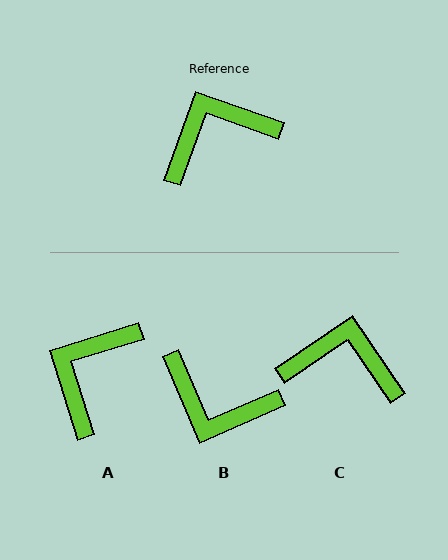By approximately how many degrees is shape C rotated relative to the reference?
Approximately 36 degrees clockwise.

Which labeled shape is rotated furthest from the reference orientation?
B, about 133 degrees away.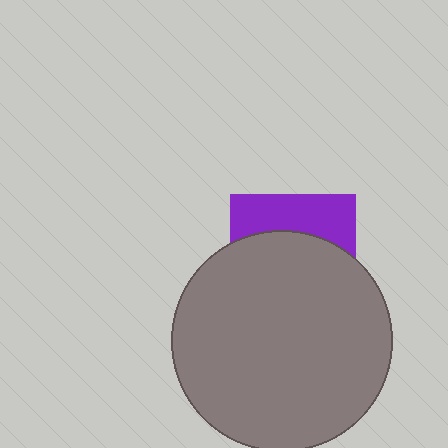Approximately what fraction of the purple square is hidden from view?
Roughly 66% of the purple square is hidden behind the gray circle.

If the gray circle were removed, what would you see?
You would see the complete purple square.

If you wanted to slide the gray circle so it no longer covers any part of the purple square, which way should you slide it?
Slide it down — that is the most direct way to separate the two shapes.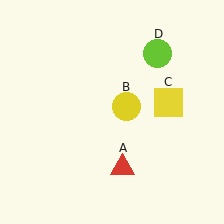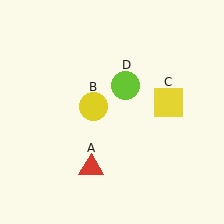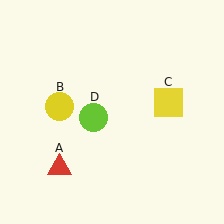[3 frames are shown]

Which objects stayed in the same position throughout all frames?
Yellow square (object C) remained stationary.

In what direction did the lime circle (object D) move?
The lime circle (object D) moved down and to the left.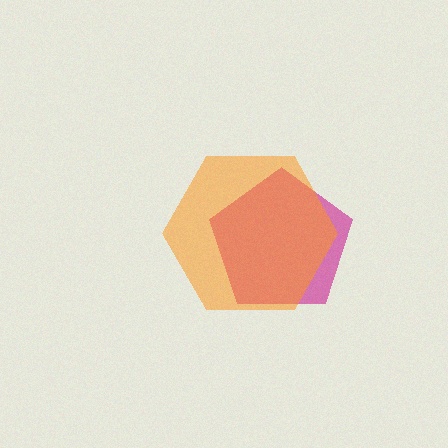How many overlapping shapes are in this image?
There are 2 overlapping shapes in the image.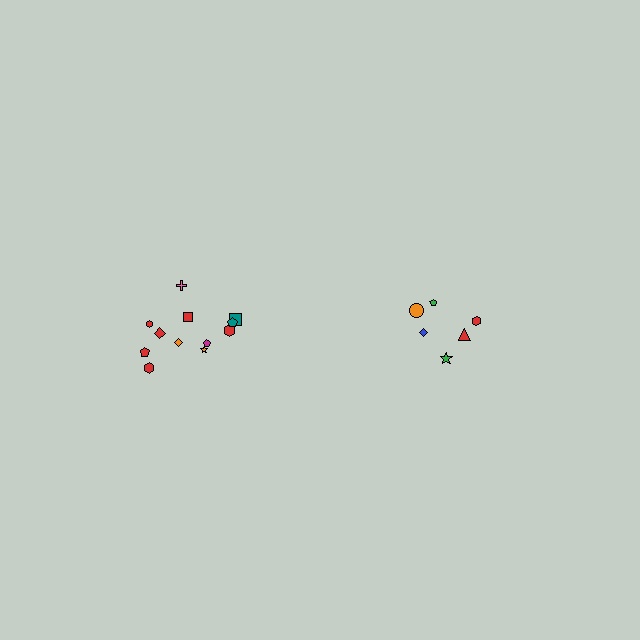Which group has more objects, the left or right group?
The left group.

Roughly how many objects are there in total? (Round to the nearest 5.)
Roughly 20 objects in total.